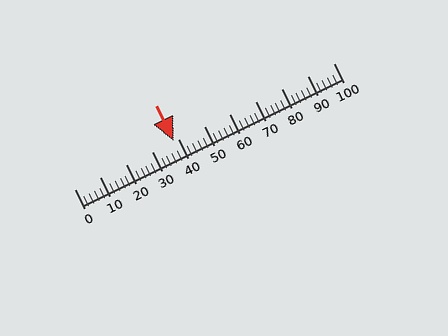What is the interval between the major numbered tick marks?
The major tick marks are spaced 10 units apart.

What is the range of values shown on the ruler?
The ruler shows values from 0 to 100.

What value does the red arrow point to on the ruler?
The red arrow points to approximately 38.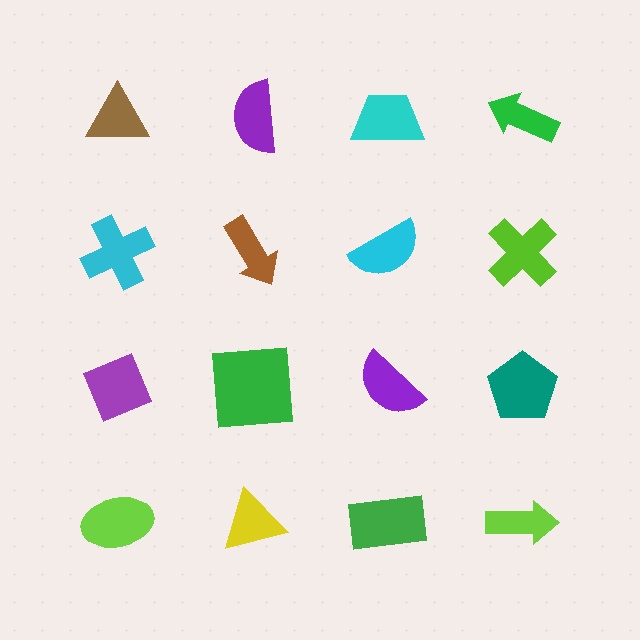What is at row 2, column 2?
A brown arrow.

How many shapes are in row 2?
4 shapes.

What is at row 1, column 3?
A cyan trapezoid.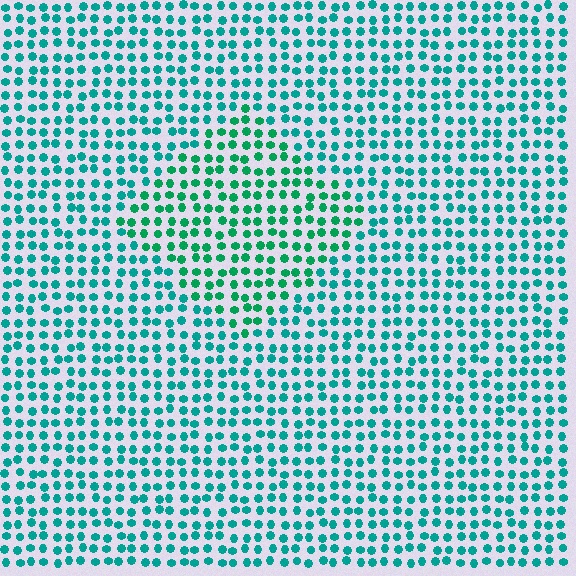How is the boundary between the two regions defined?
The boundary is defined purely by a slight shift in hue (about 24 degrees). Spacing, size, and orientation are identical on both sides.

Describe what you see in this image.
The image is filled with small teal elements in a uniform arrangement. A diamond-shaped region is visible where the elements are tinted to a slightly different hue, forming a subtle color boundary.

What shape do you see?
I see a diamond.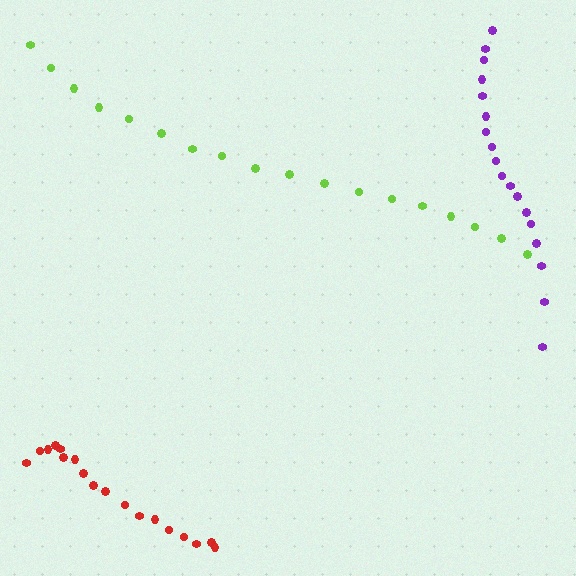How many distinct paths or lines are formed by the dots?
There are 3 distinct paths.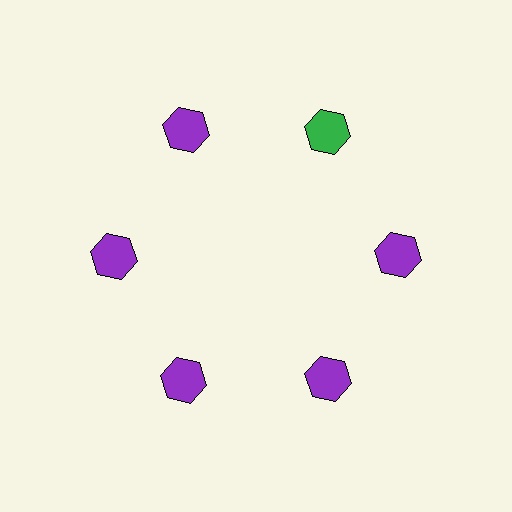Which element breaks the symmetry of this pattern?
The green hexagon at roughly the 1 o'clock position breaks the symmetry. All other shapes are purple hexagons.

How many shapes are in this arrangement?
There are 6 shapes arranged in a ring pattern.